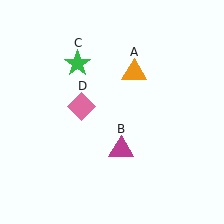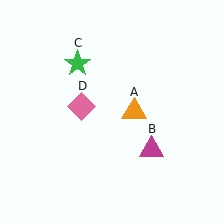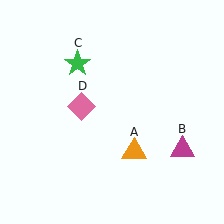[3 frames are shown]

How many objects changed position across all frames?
2 objects changed position: orange triangle (object A), magenta triangle (object B).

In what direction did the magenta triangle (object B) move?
The magenta triangle (object B) moved right.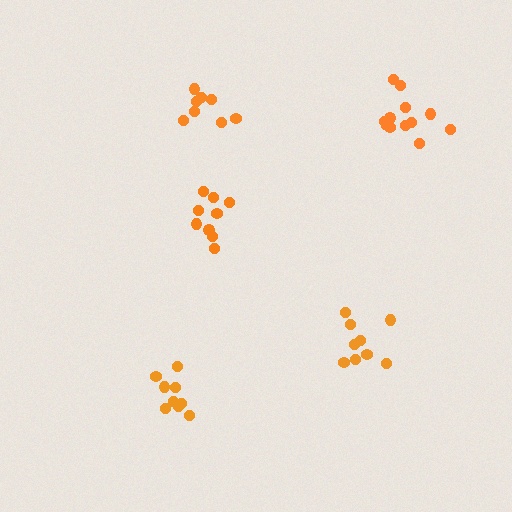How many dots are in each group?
Group 1: 12 dots, Group 2: 9 dots, Group 3: 9 dots, Group 4: 9 dots, Group 5: 8 dots (47 total).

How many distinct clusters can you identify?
There are 5 distinct clusters.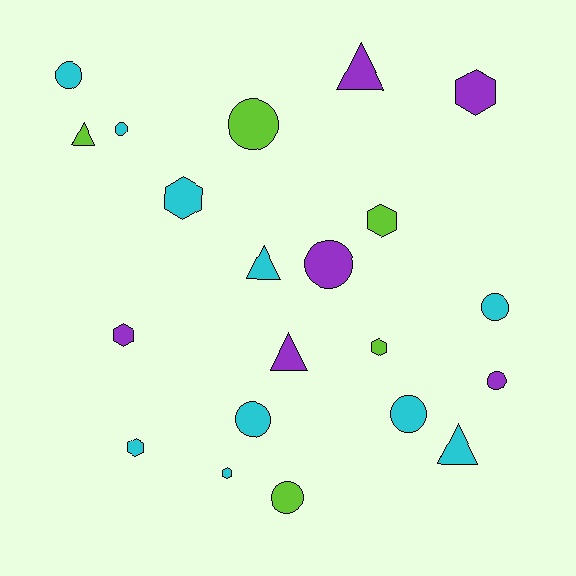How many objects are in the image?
There are 21 objects.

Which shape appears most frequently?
Circle, with 9 objects.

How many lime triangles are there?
There is 1 lime triangle.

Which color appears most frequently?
Cyan, with 10 objects.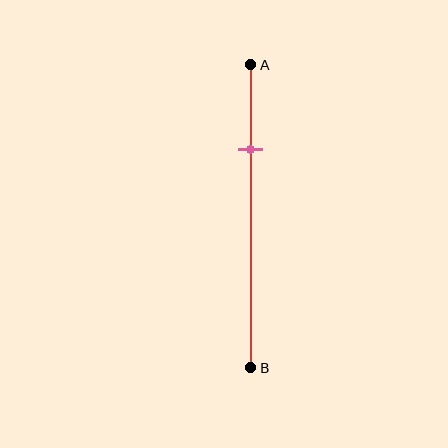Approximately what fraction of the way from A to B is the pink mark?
The pink mark is approximately 30% of the way from A to B.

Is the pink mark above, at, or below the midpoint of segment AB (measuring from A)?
The pink mark is above the midpoint of segment AB.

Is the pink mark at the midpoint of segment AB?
No, the mark is at about 30% from A, not at the 50% midpoint.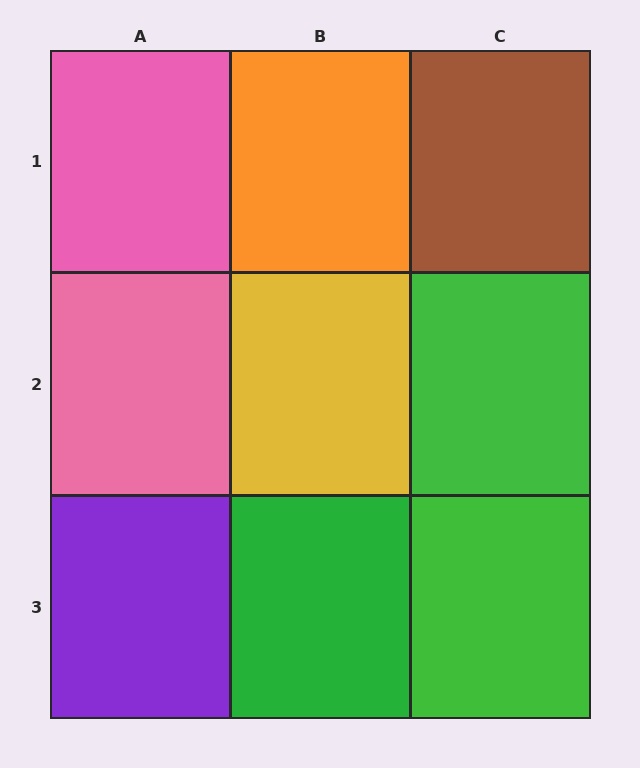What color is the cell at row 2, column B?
Yellow.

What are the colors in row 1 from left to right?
Pink, orange, brown.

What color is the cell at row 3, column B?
Green.